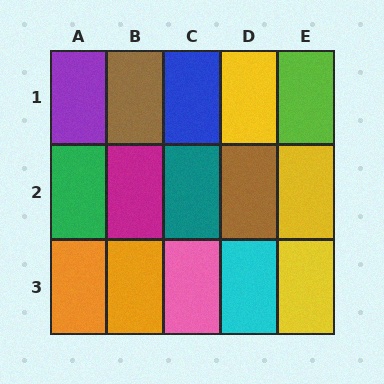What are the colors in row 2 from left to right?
Green, magenta, teal, brown, yellow.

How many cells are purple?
1 cell is purple.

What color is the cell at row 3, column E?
Yellow.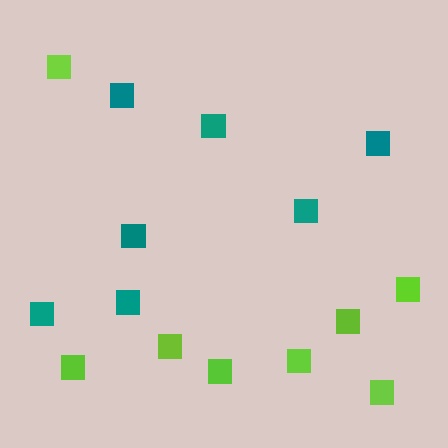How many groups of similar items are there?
There are 2 groups: one group of lime squares (8) and one group of teal squares (7).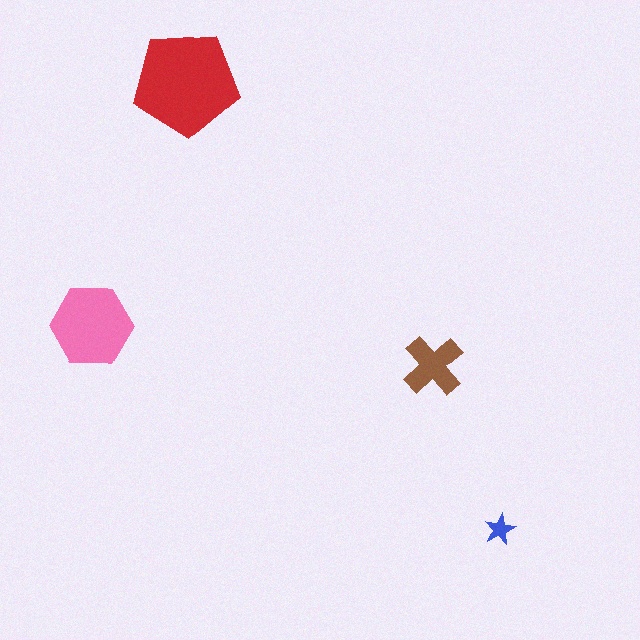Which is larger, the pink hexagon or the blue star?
The pink hexagon.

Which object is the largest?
The red pentagon.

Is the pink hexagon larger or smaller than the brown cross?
Larger.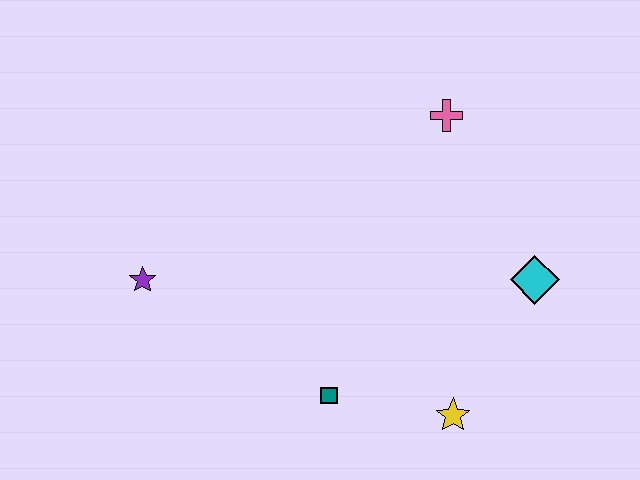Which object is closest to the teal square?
The yellow star is closest to the teal square.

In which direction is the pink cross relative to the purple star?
The pink cross is to the right of the purple star.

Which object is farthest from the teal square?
The pink cross is farthest from the teal square.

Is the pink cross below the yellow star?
No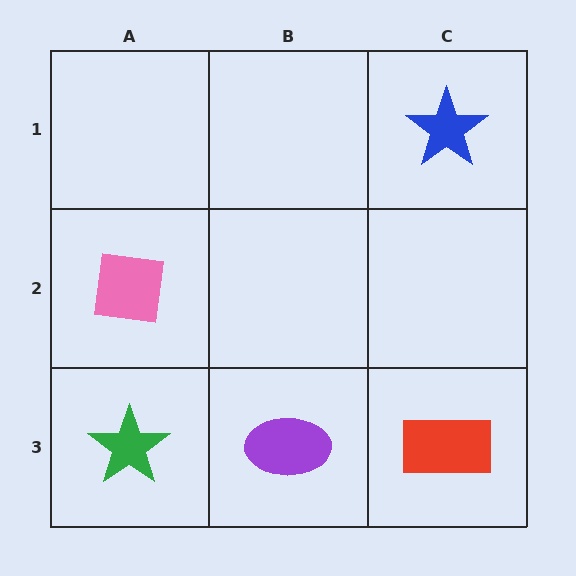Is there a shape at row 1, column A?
No, that cell is empty.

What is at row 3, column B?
A purple ellipse.